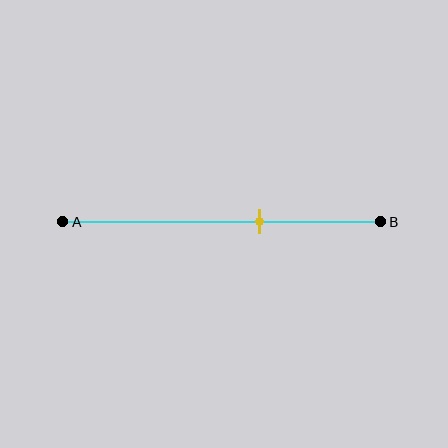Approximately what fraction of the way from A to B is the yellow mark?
The yellow mark is approximately 60% of the way from A to B.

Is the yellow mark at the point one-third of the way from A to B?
No, the mark is at about 60% from A, not at the 33% one-third point.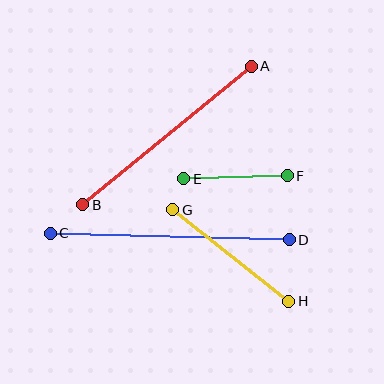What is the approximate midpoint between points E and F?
The midpoint is at approximately (236, 177) pixels.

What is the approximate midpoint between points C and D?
The midpoint is at approximately (170, 236) pixels.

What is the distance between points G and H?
The distance is approximately 148 pixels.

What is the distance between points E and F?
The distance is approximately 104 pixels.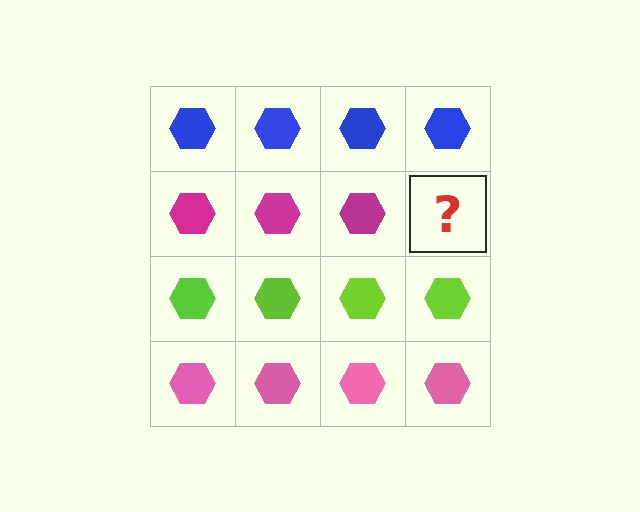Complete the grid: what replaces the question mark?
The question mark should be replaced with a magenta hexagon.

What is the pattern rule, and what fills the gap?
The rule is that each row has a consistent color. The gap should be filled with a magenta hexagon.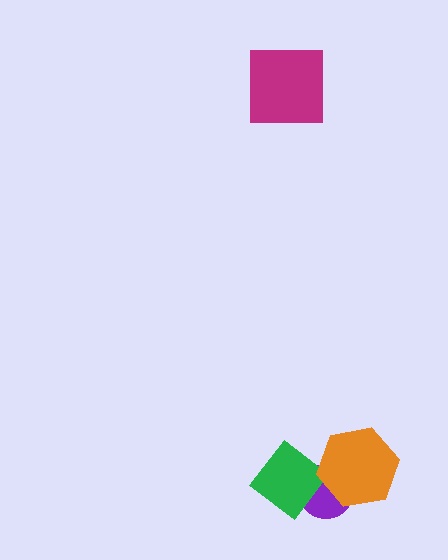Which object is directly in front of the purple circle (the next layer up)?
The green diamond is directly in front of the purple circle.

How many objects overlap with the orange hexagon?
2 objects overlap with the orange hexagon.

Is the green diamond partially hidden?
Yes, it is partially covered by another shape.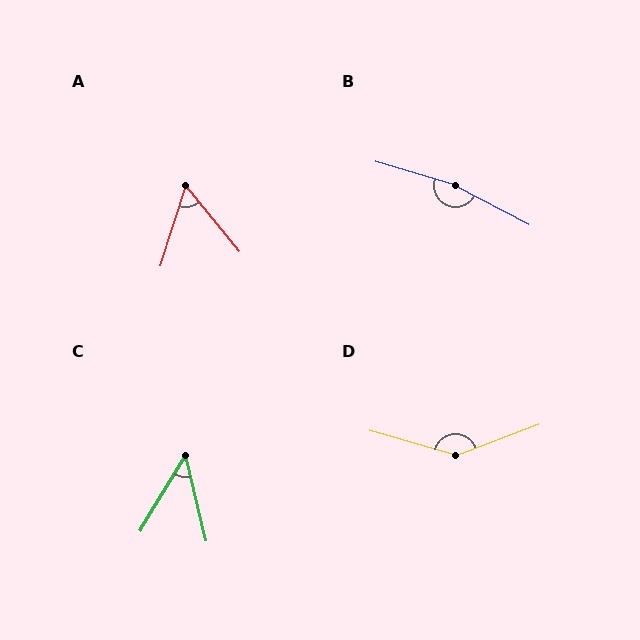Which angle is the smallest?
C, at approximately 44 degrees.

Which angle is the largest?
B, at approximately 169 degrees.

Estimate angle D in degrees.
Approximately 144 degrees.